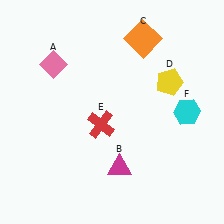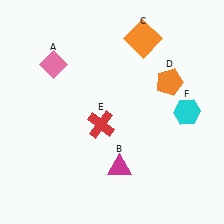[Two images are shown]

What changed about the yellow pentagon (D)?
In Image 1, D is yellow. In Image 2, it changed to orange.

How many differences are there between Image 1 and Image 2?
There is 1 difference between the two images.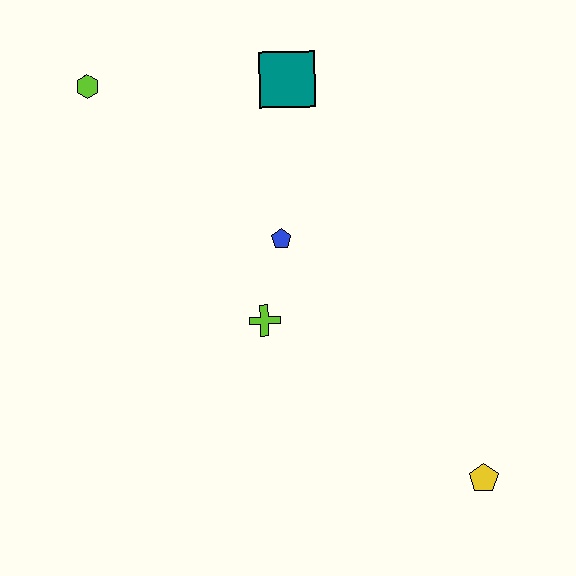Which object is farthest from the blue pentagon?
The yellow pentagon is farthest from the blue pentagon.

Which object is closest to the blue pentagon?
The lime cross is closest to the blue pentagon.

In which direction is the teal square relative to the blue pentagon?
The teal square is above the blue pentagon.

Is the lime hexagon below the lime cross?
No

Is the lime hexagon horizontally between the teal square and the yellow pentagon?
No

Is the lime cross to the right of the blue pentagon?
No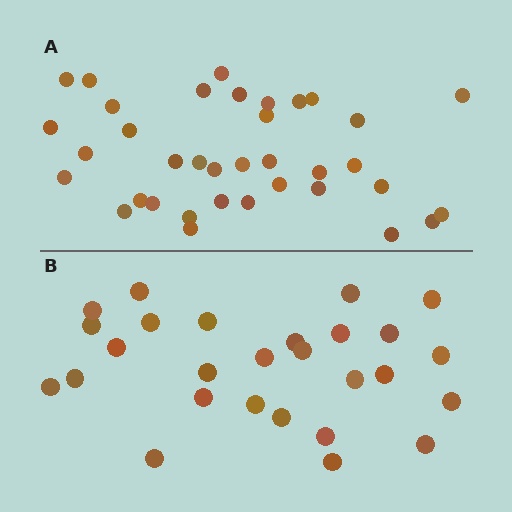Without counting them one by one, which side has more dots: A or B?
Region A (the top region) has more dots.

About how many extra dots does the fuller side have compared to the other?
Region A has roughly 8 or so more dots than region B.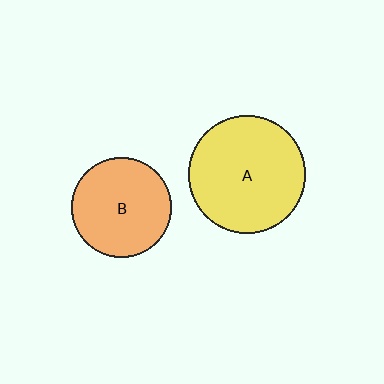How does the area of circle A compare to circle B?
Approximately 1.4 times.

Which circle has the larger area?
Circle A (yellow).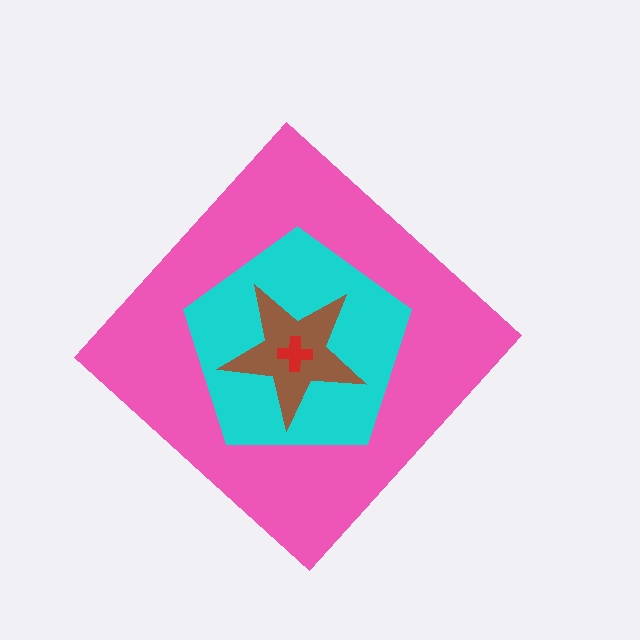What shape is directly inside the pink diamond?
The cyan pentagon.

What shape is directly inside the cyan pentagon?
The brown star.